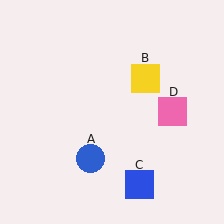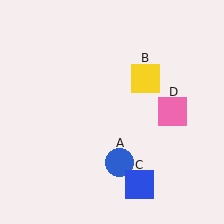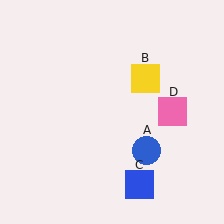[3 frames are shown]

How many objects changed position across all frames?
1 object changed position: blue circle (object A).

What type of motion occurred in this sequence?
The blue circle (object A) rotated counterclockwise around the center of the scene.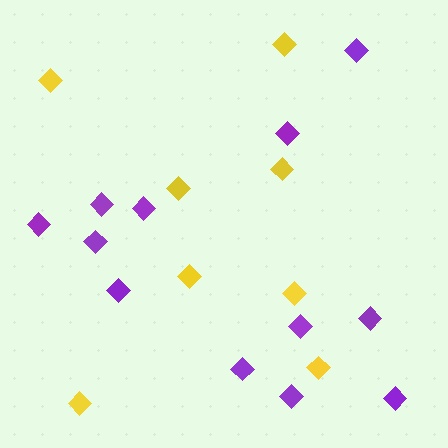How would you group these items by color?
There are 2 groups: one group of purple diamonds (12) and one group of yellow diamonds (8).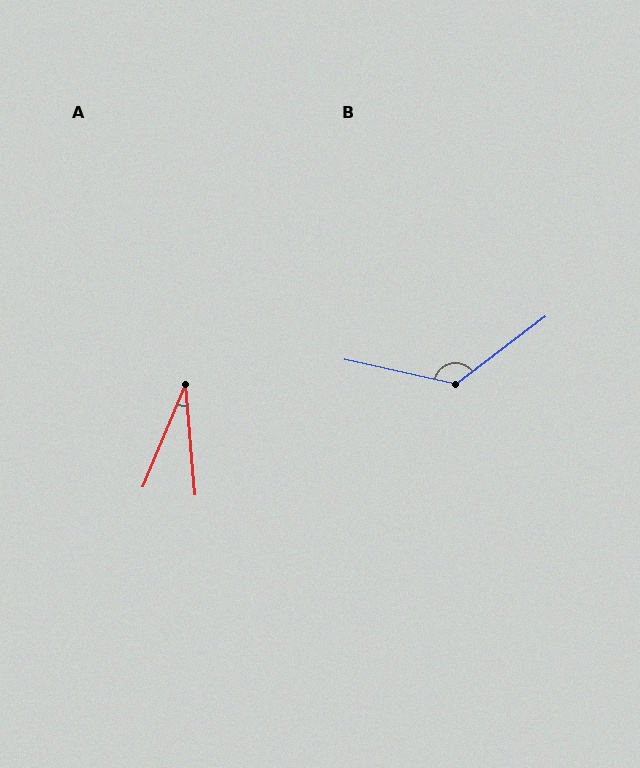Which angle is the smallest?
A, at approximately 28 degrees.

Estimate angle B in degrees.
Approximately 131 degrees.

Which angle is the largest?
B, at approximately 131 degrees.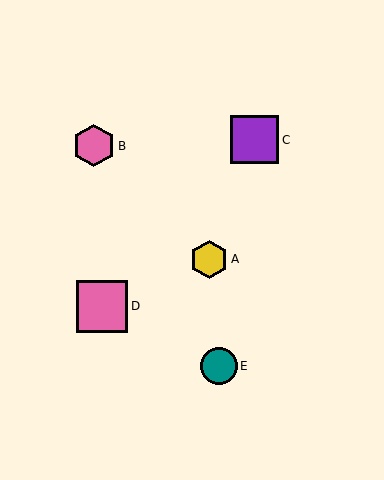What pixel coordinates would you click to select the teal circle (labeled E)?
Click at (219, 366) to select the teal circle E.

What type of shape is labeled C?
Shape C is a purple square.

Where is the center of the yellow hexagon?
The center of the yellow hexagon is at (209, 259).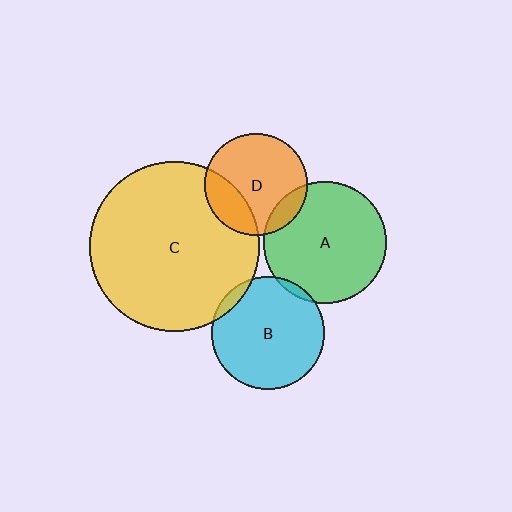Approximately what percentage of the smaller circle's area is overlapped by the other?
Approximately 5%.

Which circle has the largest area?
Circle C (yellow).